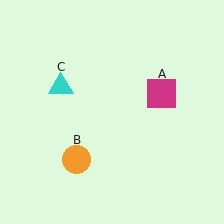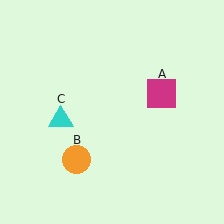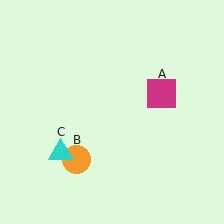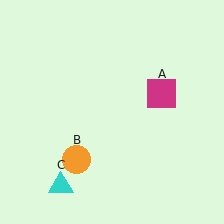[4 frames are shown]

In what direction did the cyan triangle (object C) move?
The cyan triangle (object C) moved down.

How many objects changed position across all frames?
1 object changed position: cyan triangle (object C).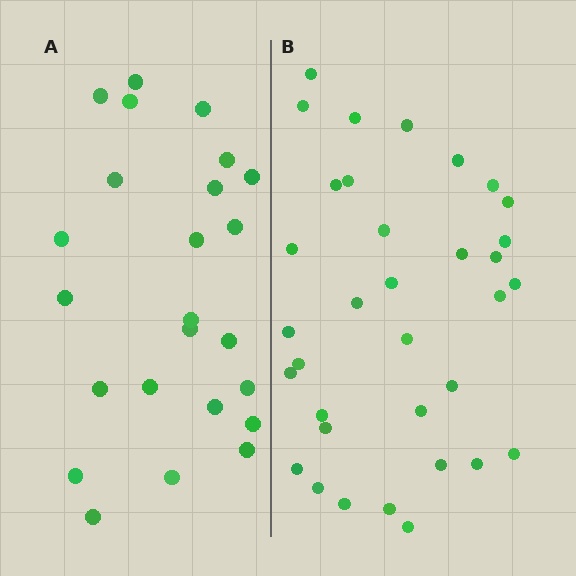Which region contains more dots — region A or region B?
Region B (the right region) has more dots.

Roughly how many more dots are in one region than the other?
Region B has roughly 10 or so more dots than region A.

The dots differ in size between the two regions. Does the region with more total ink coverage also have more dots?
No. Region A has more total ink coverage because its dots are larger, but region B actually contains more individual dots. Total area can be misleading — the number of items is what matters here.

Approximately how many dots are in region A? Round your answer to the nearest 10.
About 20 dots. (The exact count is 24, which rounds to 20.)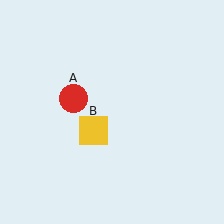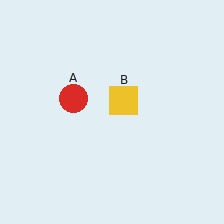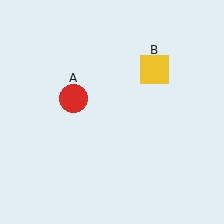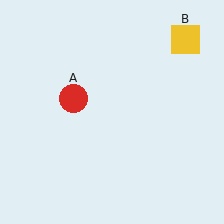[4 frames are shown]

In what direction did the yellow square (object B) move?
The yellow square (object B) moved up and to the right.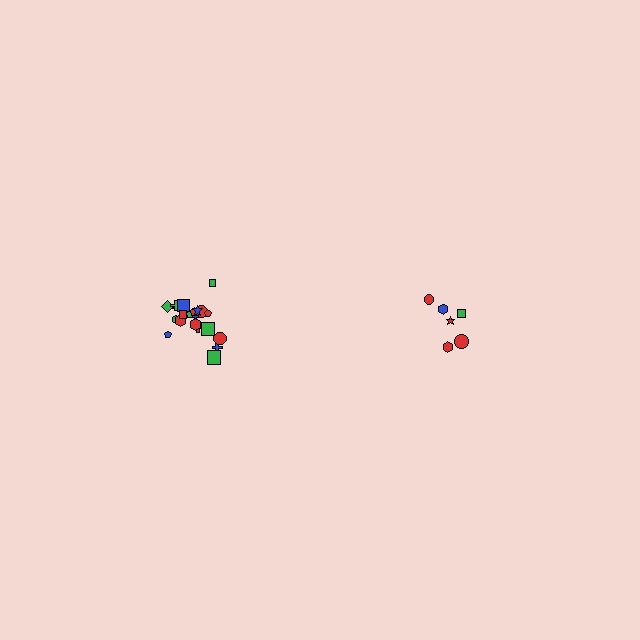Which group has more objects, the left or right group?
The left group.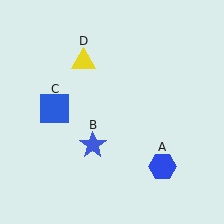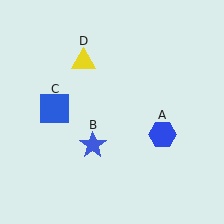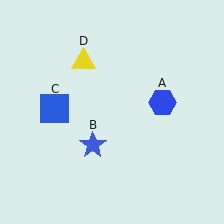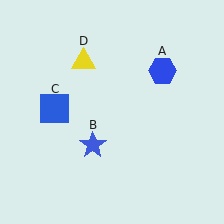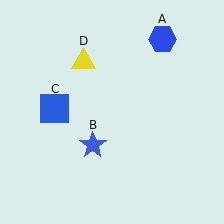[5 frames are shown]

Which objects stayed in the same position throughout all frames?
Blue star (object B) and blue square (object C) and yellow triangle (object D) remained stationary.